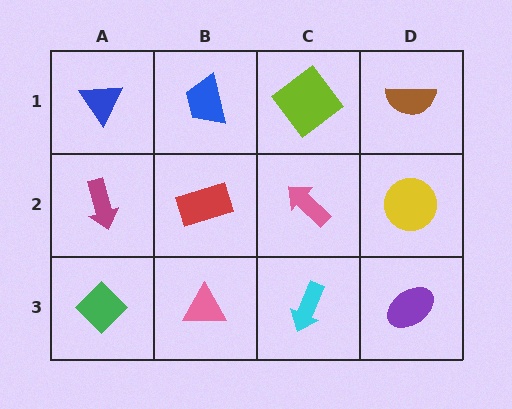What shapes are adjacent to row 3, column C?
A pink arrow (row 2, column C), a pink triangle (row 3, column B), a purple ellipse (row 3, column D).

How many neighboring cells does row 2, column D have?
3.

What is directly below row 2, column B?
A pink triangle.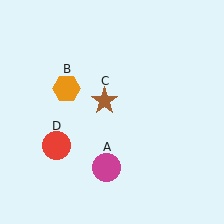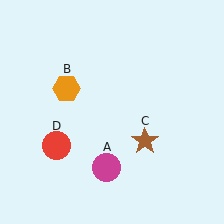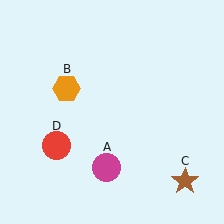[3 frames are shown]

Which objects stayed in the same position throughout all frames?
Magenta circle (object A) and orange hexagon (object B) and red circle (object D) remained stationary.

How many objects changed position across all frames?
1 object changed position: brown star (object C).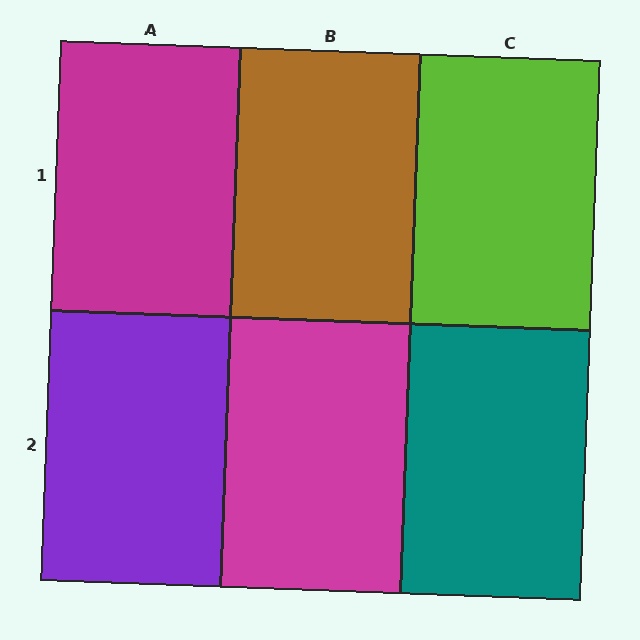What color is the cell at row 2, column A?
Purple.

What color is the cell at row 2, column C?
Teal.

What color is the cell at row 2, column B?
Magenta.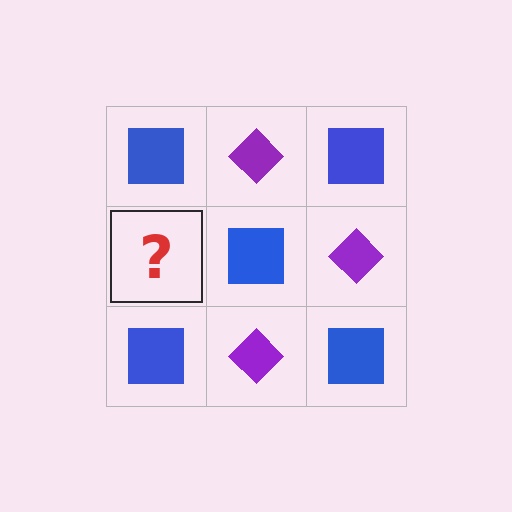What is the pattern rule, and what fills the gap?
The rule is that it alternates blue square and purple diamond in a checkerboard pattern. The gap should be filled with a purple diamond.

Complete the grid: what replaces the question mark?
The question mark should be replaced with a purple diamond.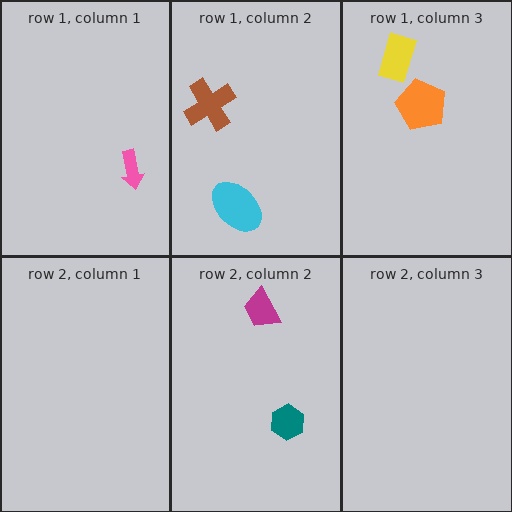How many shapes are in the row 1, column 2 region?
2.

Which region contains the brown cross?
The row 1, column 2 region.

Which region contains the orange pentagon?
The row 1, column 3 region.